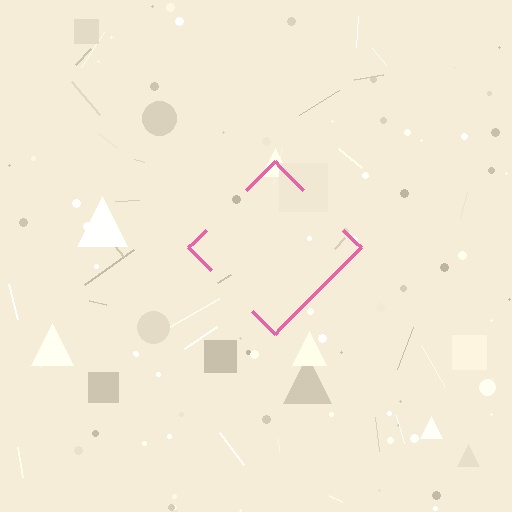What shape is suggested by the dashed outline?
The dashed outline suggests a diamond.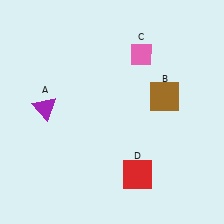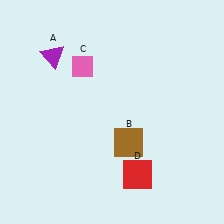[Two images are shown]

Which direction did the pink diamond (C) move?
The pink diamond (C) moved left.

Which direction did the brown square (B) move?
The brown square (B) moved down.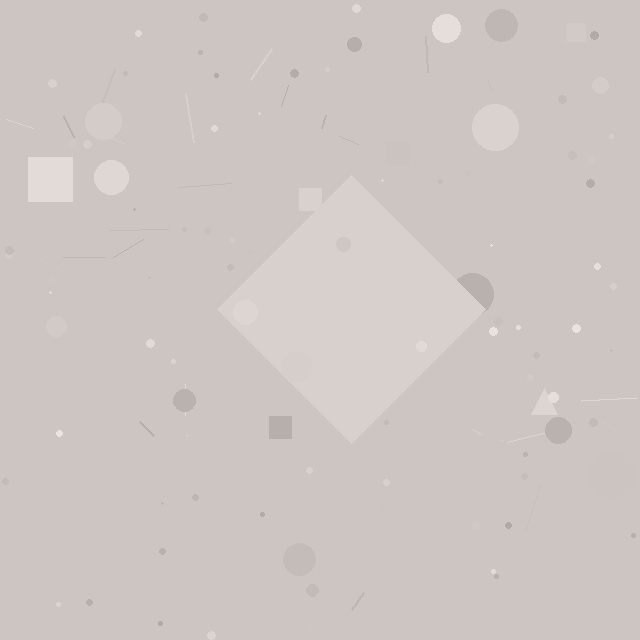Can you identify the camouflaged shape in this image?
The camouflaged shape is a diamond.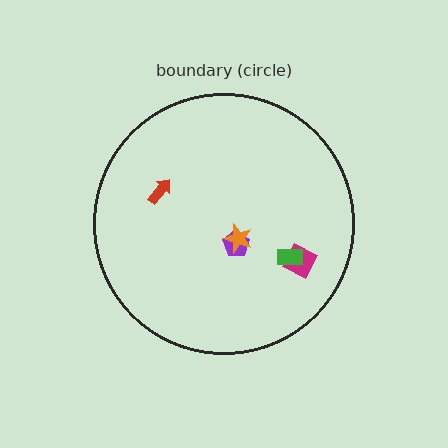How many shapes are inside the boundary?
5 inside, 0 outside.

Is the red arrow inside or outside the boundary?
Inside.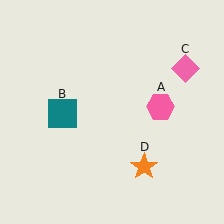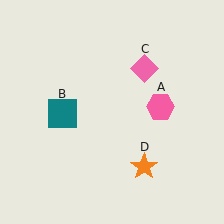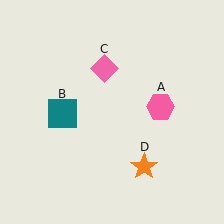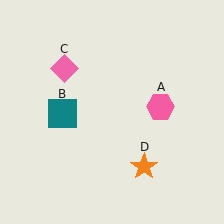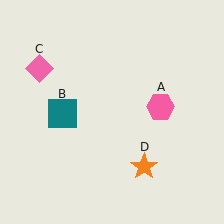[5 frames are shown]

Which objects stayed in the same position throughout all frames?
Pink hexagon (object A) and teal square (object B) and orange star (object D) remained stationary.